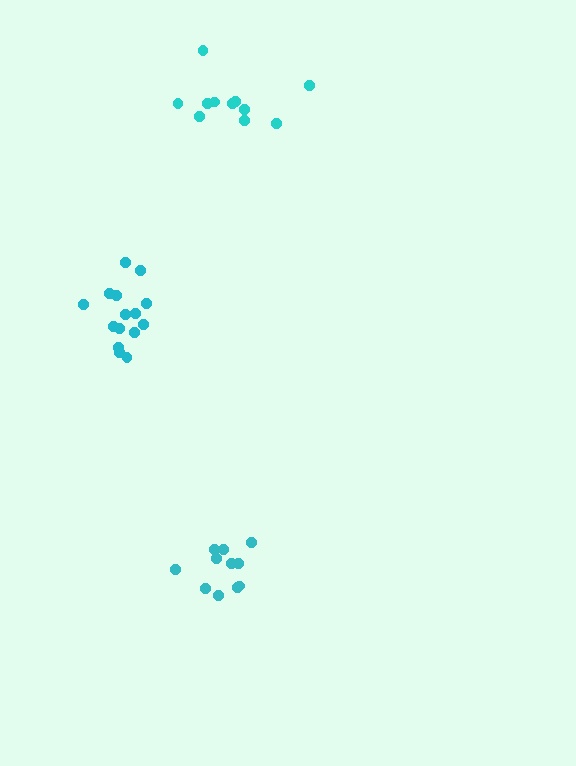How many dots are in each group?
Group 1: 15 dots, Group 2: 11 dots, Group 3: 11 dots (37 total).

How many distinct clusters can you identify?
There are 3 distinct clusters.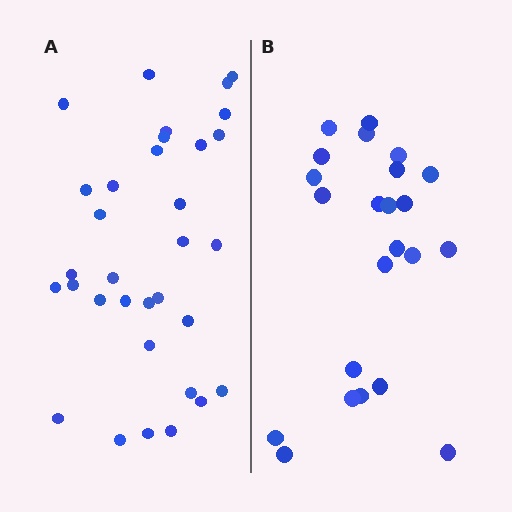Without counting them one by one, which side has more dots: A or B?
Region A (the left region) has more dots.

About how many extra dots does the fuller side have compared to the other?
Region A has roughly 10 or so more dots than region B.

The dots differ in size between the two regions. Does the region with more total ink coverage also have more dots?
No. Region B has more total ink coverage because its dots are larger, but region A actually contains more individual dots. Total area can be misleading — the number of items is what matters here.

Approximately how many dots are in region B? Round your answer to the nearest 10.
About 20 dots. (The exact count is 23, which rounds to 20.)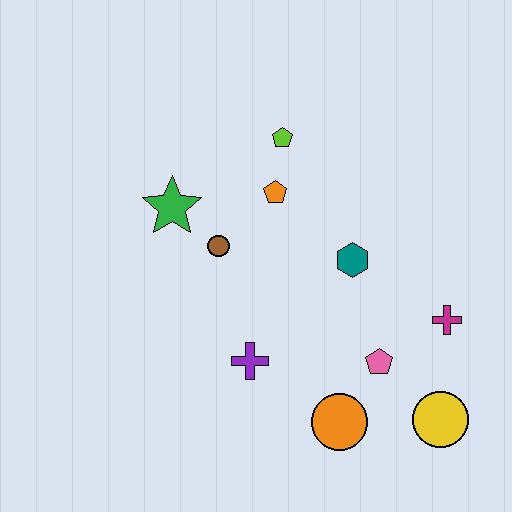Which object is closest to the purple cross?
The orange circle is closest to the purple cross.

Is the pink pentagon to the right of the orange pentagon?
Yes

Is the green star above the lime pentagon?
No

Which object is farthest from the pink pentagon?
The green star is farthest from the pink pentagon.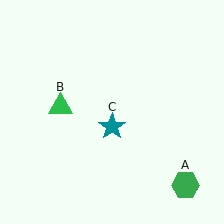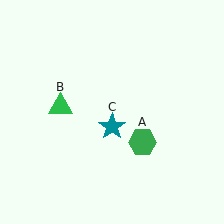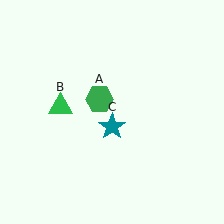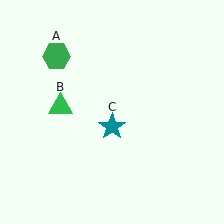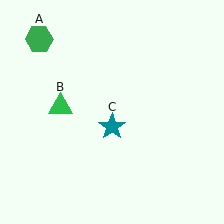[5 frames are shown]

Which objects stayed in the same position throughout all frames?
Green triangle (object B) and teal star (object C) remained stationary.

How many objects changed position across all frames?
1 object changed position: green hexagon (object A).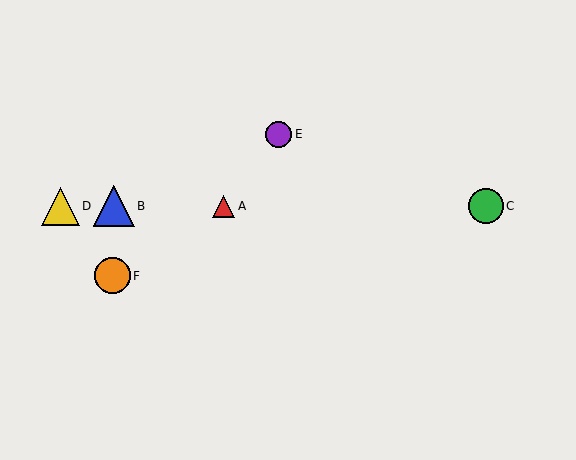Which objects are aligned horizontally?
Objects A, B, C, D are aligned horizontally.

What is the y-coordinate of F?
Object F is at y≈276.